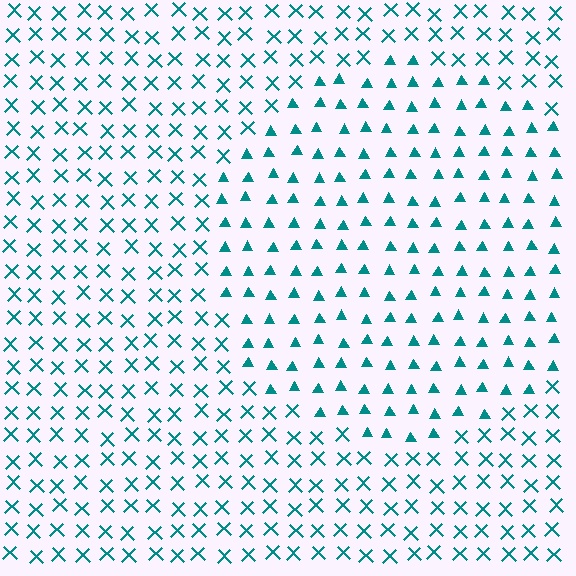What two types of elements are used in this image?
The image uses triangles inside the circle region and X marks outside it.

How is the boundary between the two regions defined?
The boundary is defined by a change in element shape: triangles inside vs. X marks outside. All elements share the same color and spacing.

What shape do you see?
I see a circle.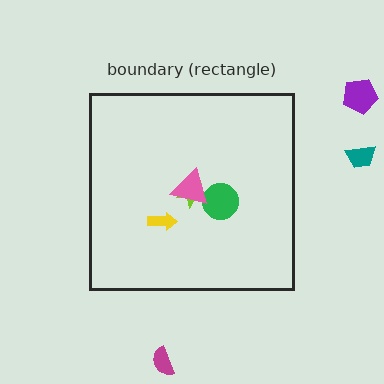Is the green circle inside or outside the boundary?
Inside.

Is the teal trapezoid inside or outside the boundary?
Outside.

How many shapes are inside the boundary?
4 inside, 3 outside.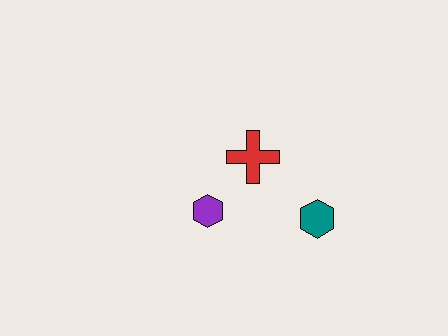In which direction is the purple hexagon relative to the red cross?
The purple hexagon is below the red cross.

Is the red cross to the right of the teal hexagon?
No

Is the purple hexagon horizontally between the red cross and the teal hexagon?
No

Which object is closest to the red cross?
The purple hexagon is closest to the red cross.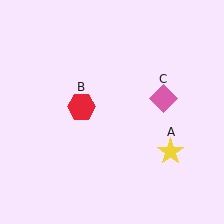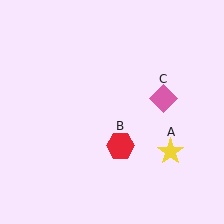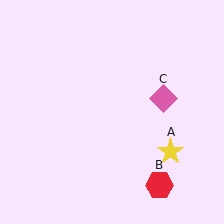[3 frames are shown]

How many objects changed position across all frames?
1 object changed position: red hexagon (object B).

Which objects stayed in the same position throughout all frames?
Yellow star (object A) and pink diamond (object C) remained stationary.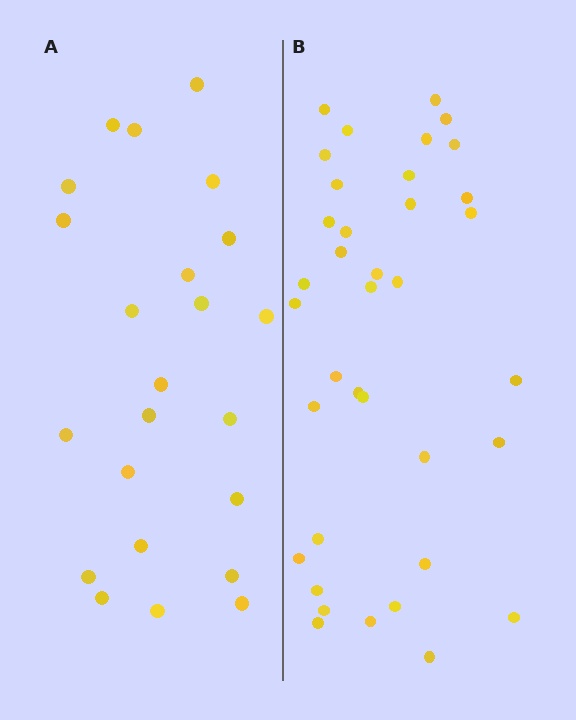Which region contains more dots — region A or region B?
Region B (the right region) has more dots.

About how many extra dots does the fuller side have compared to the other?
Region B has approximately 15 more dots than region A.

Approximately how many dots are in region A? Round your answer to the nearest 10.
About 20 dots. (The exact count is 23, which rounds to 20.)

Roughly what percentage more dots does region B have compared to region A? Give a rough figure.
About 60% more.